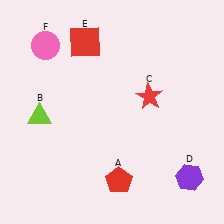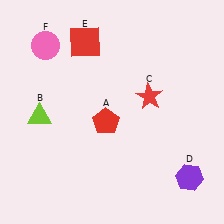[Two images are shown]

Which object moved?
The red pentagon (A) moved up.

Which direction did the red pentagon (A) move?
The red pentagon (A) moved up.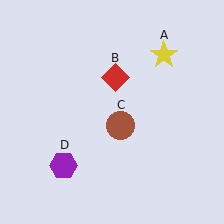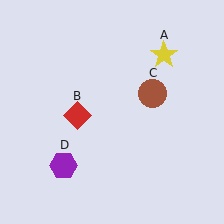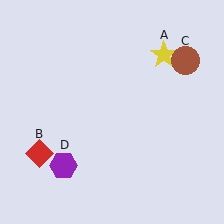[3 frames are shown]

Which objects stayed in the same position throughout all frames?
Yellow star (object A) and purple hexagon (object D) remained stationary.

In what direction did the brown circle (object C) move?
The brown circle (object C) moved up and to the right.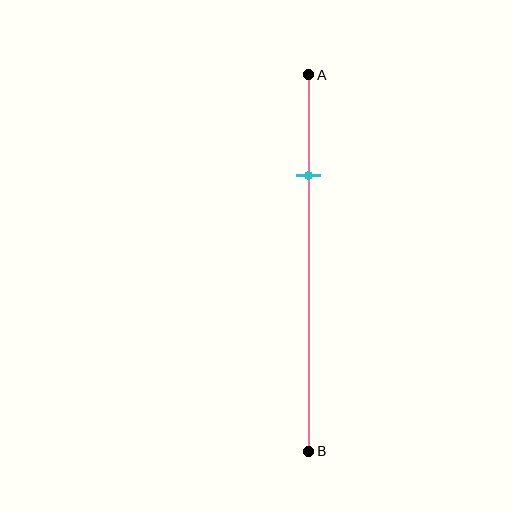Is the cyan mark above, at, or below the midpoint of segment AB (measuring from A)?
The cyan mark is above the midpoint of segment AB.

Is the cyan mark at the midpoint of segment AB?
No, the mark is at about 25% from A, not at the 50% midpoint.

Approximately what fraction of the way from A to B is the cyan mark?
The cyan mark is approximately 25% of the way from A to B.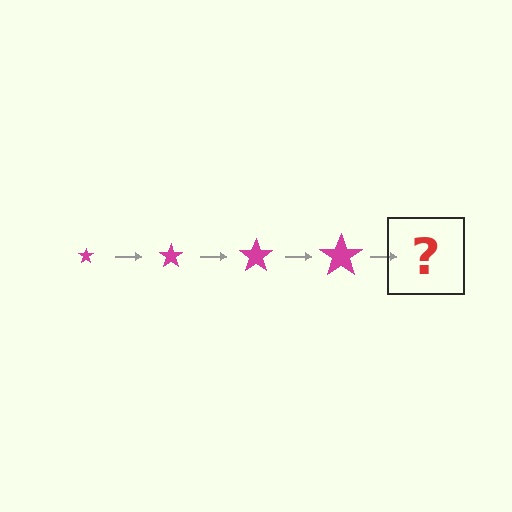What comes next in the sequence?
The next element should be a magenta star, larger than the previous one.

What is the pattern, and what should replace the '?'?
The pattern is that the star gets progressively larger each step. The '?' should be a magenta star, larger than the previous one.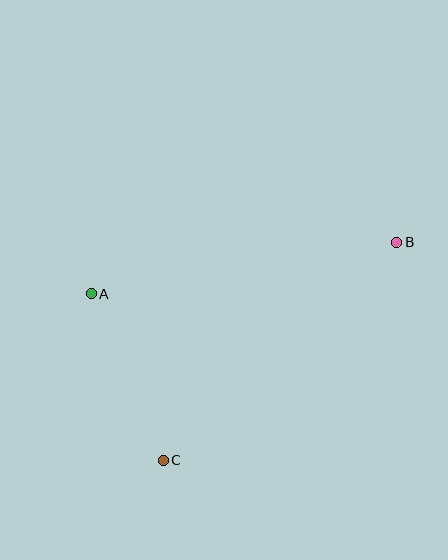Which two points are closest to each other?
Points A and C are closest to each other.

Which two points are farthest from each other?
Points B and C are farthest from each other.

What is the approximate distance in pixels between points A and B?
The distance between A and B is approximately 310 pixels.